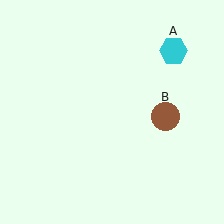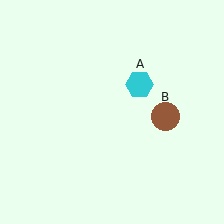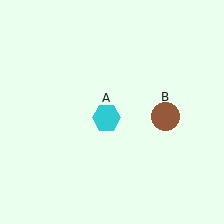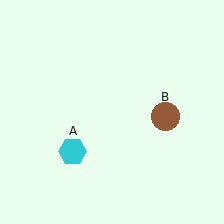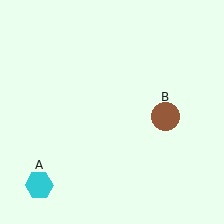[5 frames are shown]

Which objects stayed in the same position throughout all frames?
Brown circle (object B) remained stationary.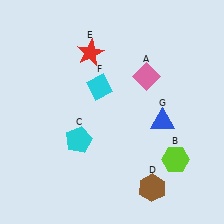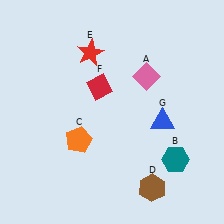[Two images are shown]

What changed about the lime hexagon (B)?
In Image 1, B is lime. In Image 2, it changed to teal.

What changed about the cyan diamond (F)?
In Image 1, F is cyan. In Image 2, it changed to red.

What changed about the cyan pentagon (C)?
In Image 1, C is cyan. In Image 2, it changed to orange.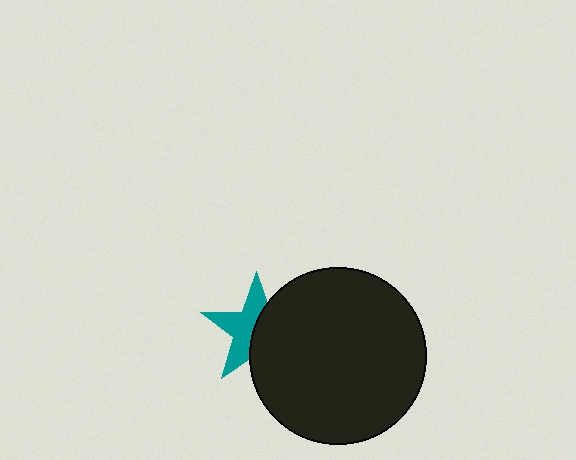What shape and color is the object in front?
The object in front is a black circle.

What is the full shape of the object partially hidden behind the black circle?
The partially hidden object is a teal star.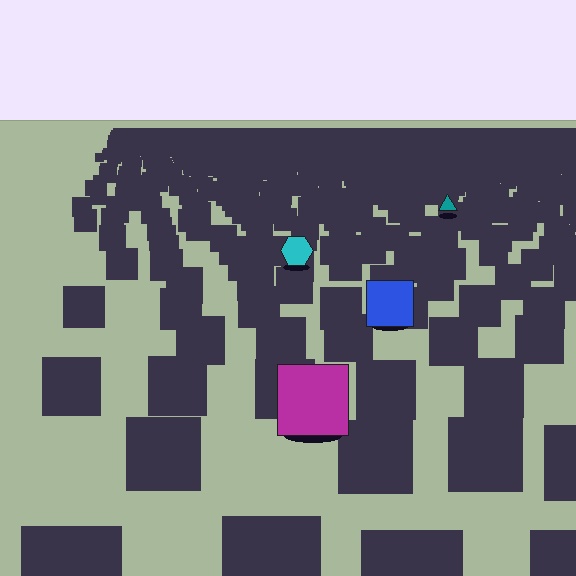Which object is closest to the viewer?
The magenta square is closest. The texture marks near it are larger and more spread out.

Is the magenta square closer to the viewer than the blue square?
Yes. The magenta square is closer — you can tell from the texture gradient: the ground texture is coarser near it.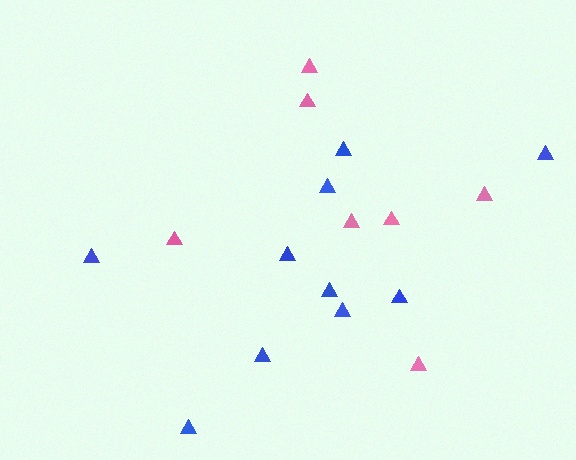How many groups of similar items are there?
There are 2 groups: one group of pink triangles (7) and one group of blue triangles (10).